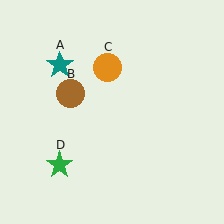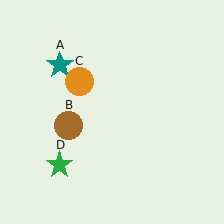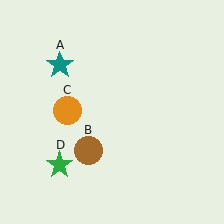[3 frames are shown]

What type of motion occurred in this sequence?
The brown circle (object B), orange circle (object C) rotated counterclockwise around the center of the scene.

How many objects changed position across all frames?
2 objects changed position: brown circle (object B), orange circle (object C).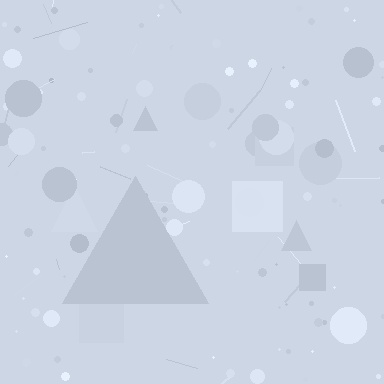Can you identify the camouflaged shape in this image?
The camouflaged shape is a triangle.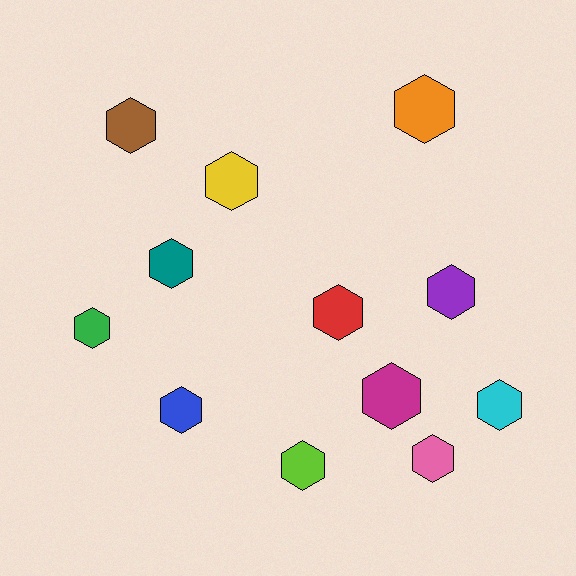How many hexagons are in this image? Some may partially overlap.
There are 12 hexagons.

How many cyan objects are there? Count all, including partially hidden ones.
There is 1 cyan object.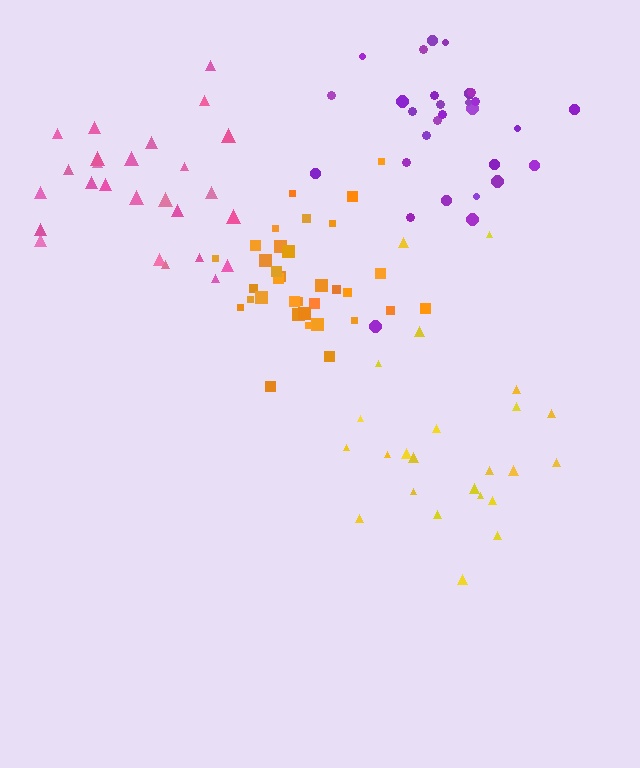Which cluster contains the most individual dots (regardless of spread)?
Orange (34).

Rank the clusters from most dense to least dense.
orange, pink, purple, yellow.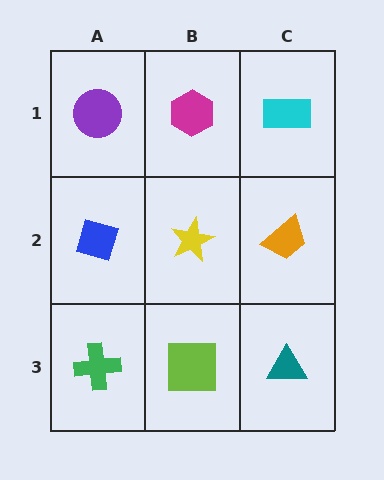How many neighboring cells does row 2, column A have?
3.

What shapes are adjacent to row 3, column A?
A blue diamond (row 2, column A), a lime square (row 3, column B).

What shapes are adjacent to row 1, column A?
A blue diamond (row 2, column A), a magenta hexagon (row 1, column B).